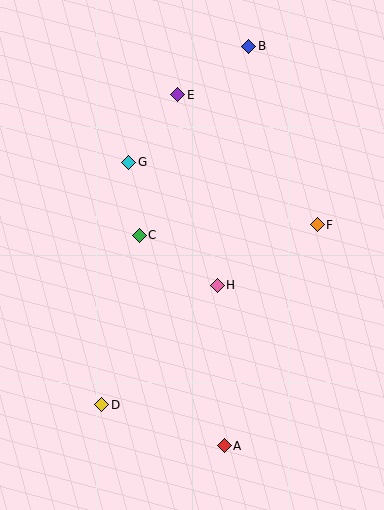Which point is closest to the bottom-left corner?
Point D is closest to the bottom-left corner.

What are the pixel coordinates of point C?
Point C is at (139, 235).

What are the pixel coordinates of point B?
Point B is at (249, 46).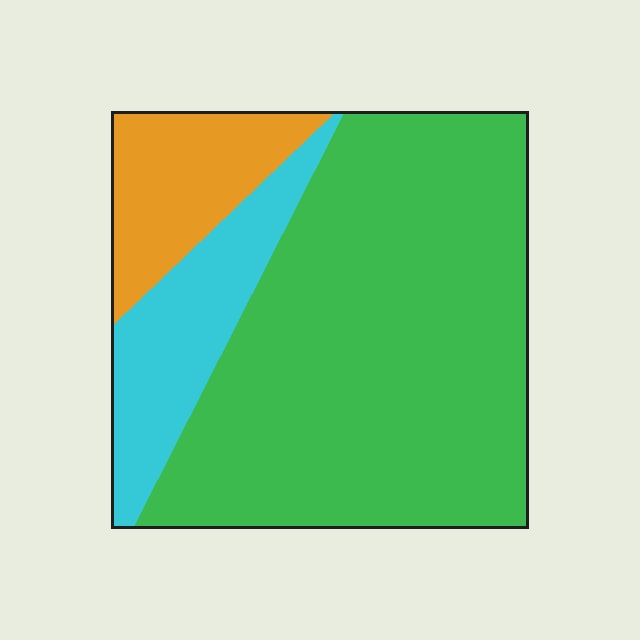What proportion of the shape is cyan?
Cyan takes up about one sixth (1/6) of the shape.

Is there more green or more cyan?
Green.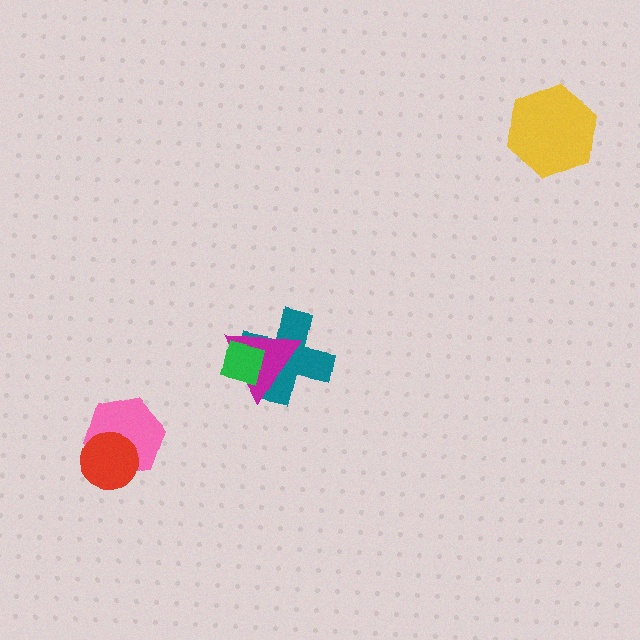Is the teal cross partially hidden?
Yes, it is partially covered by another shape.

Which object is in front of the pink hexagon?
The red circle is in front of the pink hexagon.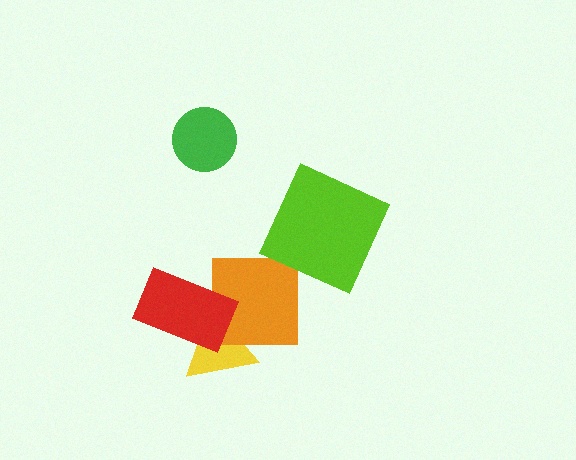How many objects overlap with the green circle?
0 objects overlap with the green circle.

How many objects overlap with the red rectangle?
2 objects overlap with the red rectangle.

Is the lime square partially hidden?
No, no other shape covers it.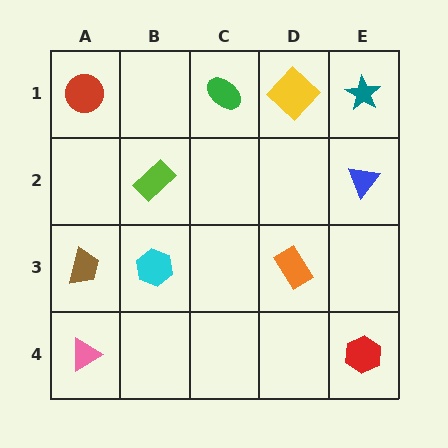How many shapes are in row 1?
4 shapes.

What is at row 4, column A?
A pink triangle.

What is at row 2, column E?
A blue triangle.